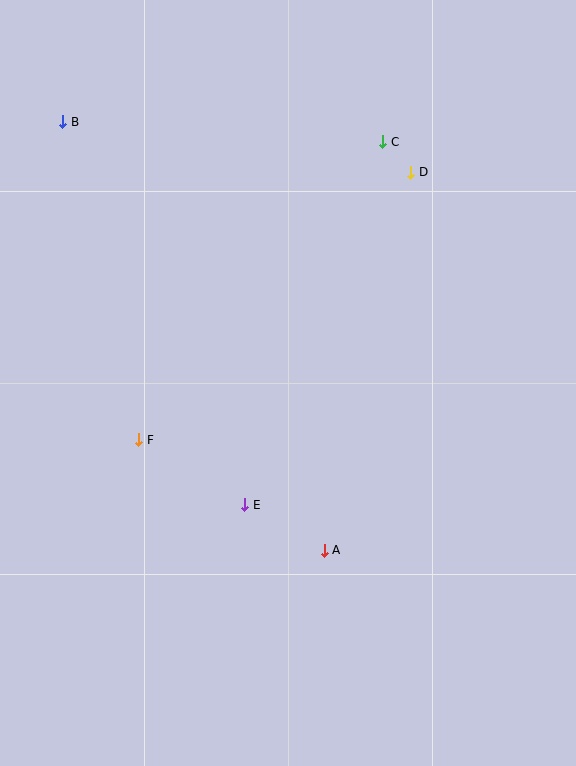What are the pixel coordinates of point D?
Point D is at (411, 172).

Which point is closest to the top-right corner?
Point D is closest to the top-right corner.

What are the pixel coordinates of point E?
Point E is at (245, 505).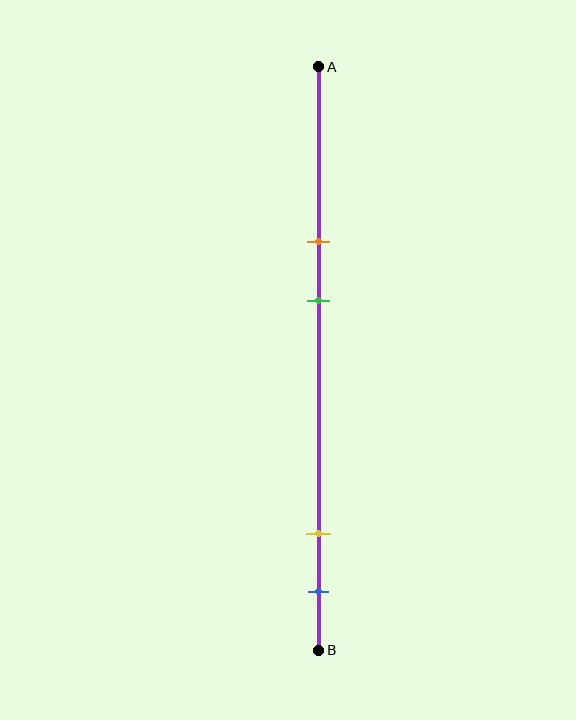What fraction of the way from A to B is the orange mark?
The orange mark is approximately 30% (0.3) of the way from A to B.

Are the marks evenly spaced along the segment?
No, the marks are not evenly spaced.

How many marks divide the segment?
There are 4 marks dividing the segment.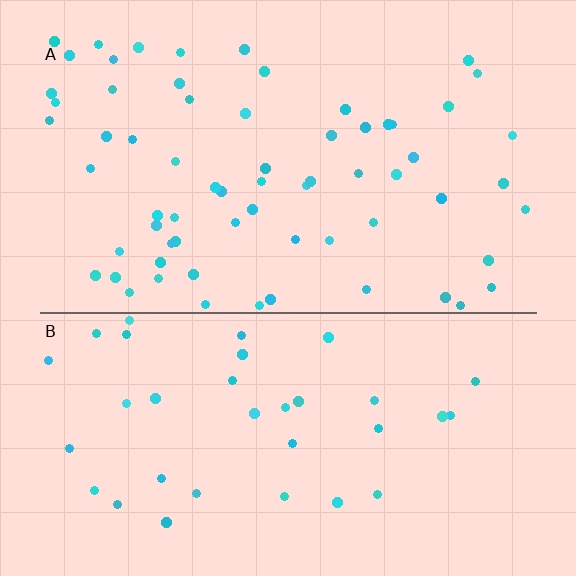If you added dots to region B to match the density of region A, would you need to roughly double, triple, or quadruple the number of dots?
Approximately double.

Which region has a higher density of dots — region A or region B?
A (the top).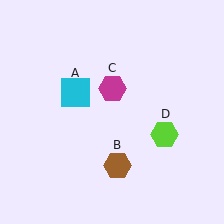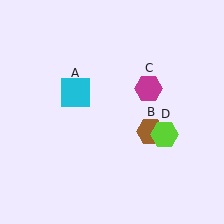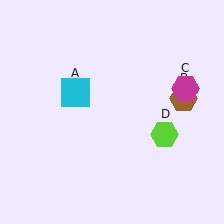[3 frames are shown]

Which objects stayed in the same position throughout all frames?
Cyan square (object A) and lime hexagon (object D) remained stationary.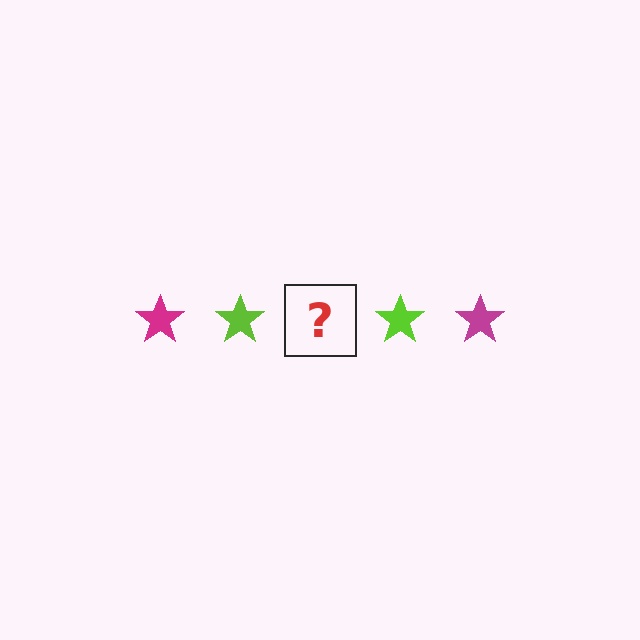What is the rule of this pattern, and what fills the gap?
The rule is that the pattern cycles through magenta, lime stars. The gap should be filled with a magenta star.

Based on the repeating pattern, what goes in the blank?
The blank should be a magenta star.